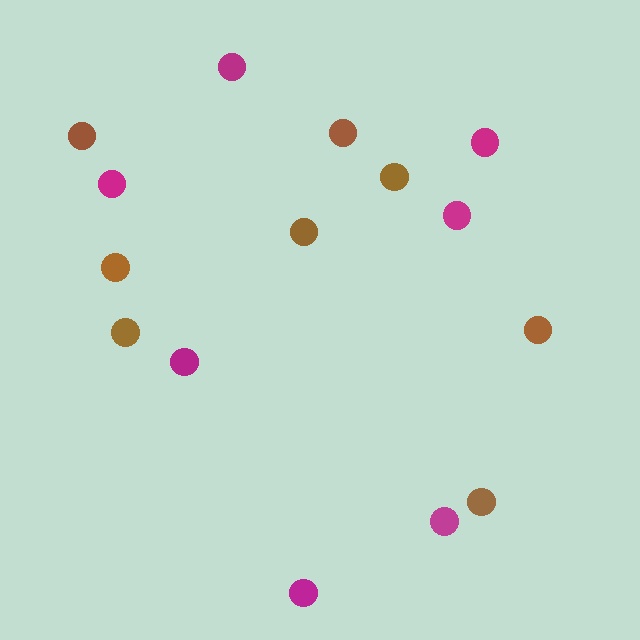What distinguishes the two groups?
There are 2 groups: one group of brown circles (8) and one group of magenta circles (7).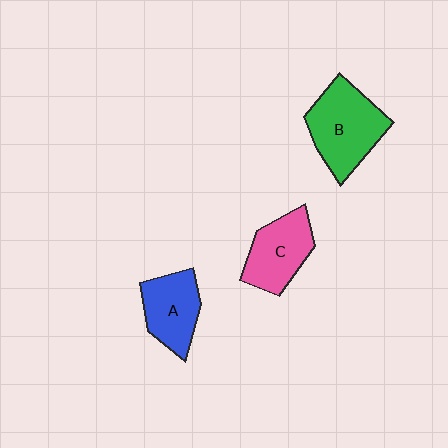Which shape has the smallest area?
Shape A (blue).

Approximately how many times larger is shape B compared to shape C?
Approximately 1.3 times.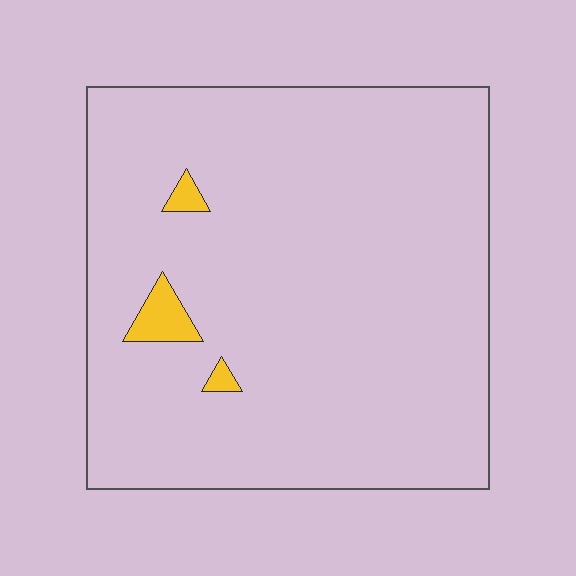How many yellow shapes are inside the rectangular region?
3.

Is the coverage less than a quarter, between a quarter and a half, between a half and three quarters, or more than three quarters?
Less than a quarter.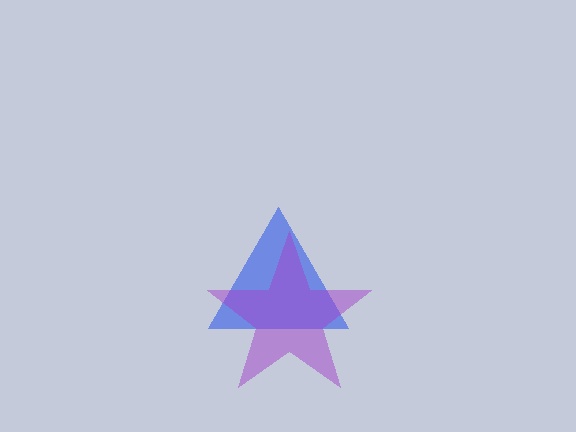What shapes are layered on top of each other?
The layered shapes are: a blue triangle, a purple star.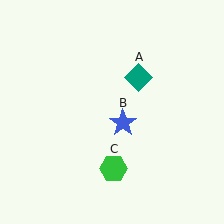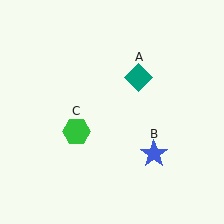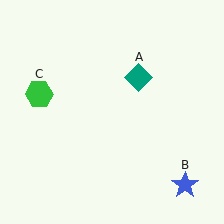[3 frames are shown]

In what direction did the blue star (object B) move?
The blue star (object B) moved down and to the right.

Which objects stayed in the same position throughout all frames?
Teal diamond (object A) remained stationary.